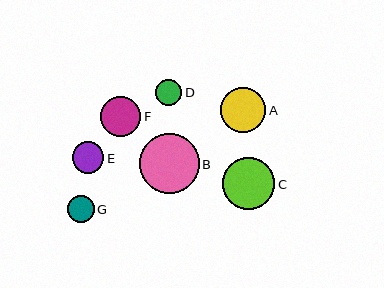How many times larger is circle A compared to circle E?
Circle A is approximately 1.4 times the size of circle E.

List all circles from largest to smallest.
From largest to smallest: B, C, A, F, E, G, D.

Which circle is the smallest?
Circle D is the smallest with a size of approximately 26 pixels.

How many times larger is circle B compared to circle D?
Circle B is approximately 2.3 times the size of circle D.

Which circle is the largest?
Circle B is the largest with a size of approximately 60 pixels.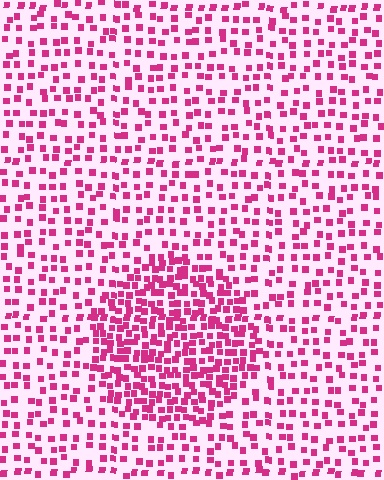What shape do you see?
I see a circle.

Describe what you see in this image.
The image contains small magenta elements arranged at two different densities. A circle-shaped region is visible where the elements are more densely packed than the surrounding area.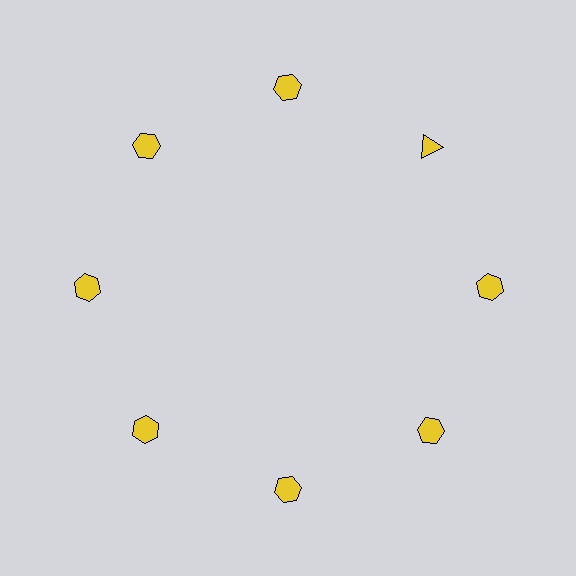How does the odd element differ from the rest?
It has a different shape: triangle instead of hexagon.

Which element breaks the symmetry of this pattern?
The yellow triangle at roughly the 2 o'clock position breaks the symmetry. All other shapes are yellow hexagons.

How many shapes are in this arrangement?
There are 8 shapes arranged in a ring pattern.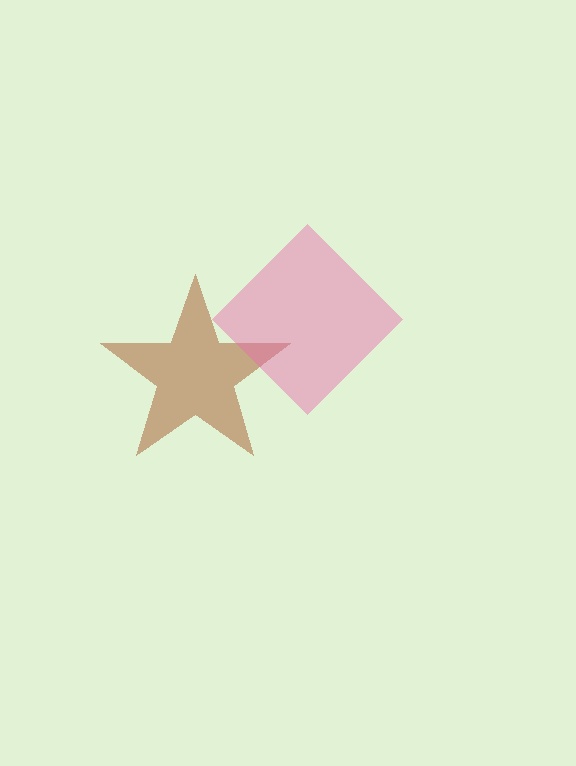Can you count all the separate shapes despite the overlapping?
Yes, there are 2 separate shapes.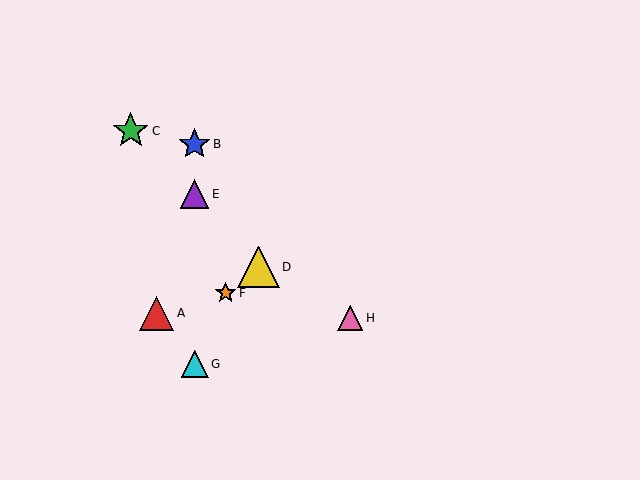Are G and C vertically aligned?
No, G is at x≈195 and C is at x≈131.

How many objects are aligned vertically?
3 objects (B, E, G) are aligned vertically.